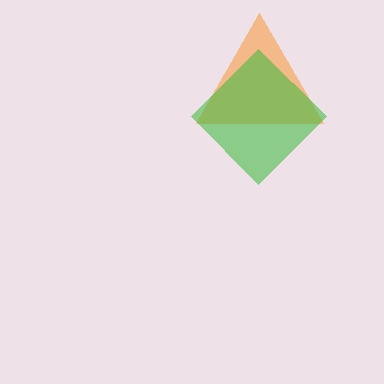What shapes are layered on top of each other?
The layered shapes are: an orange triangle, a green diamond.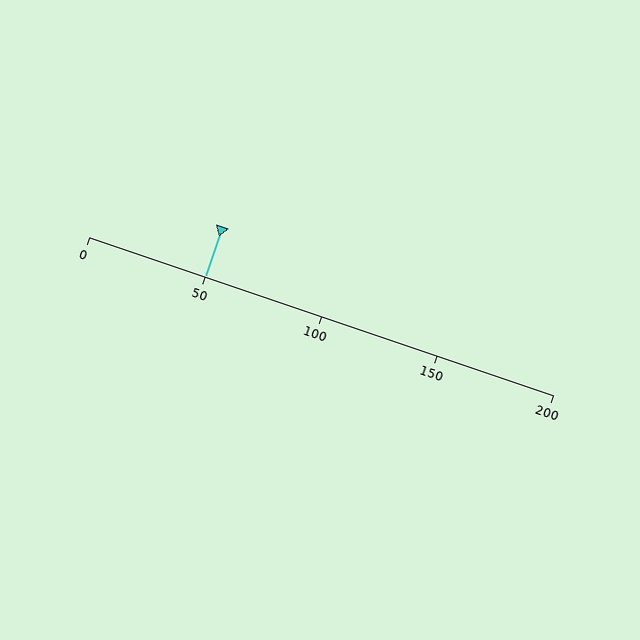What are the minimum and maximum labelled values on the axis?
The axis runs from 0 to 200.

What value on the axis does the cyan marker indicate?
The marker indicates approximately 50.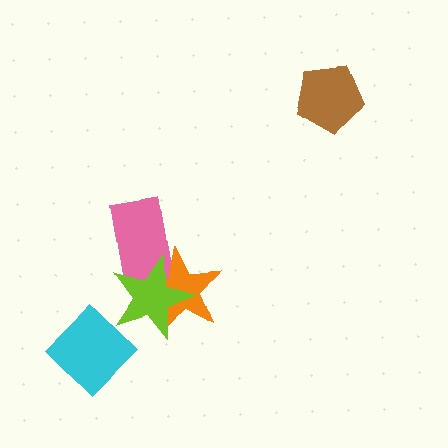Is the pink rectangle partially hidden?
Yes, it is partially covered by another shape.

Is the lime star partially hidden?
No, no other shape covers it.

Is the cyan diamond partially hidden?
Yes, it is partially covered by another shape.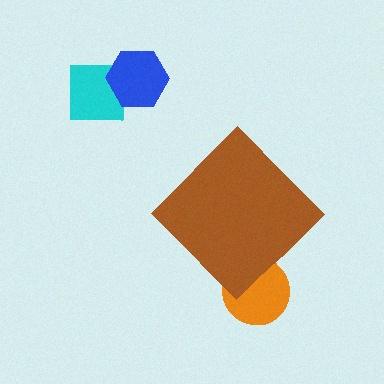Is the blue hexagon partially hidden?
No, the blue hexagon is fully visible.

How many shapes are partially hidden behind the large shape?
1 shape is partially hidden.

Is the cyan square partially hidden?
No, the cyan square is fully visible.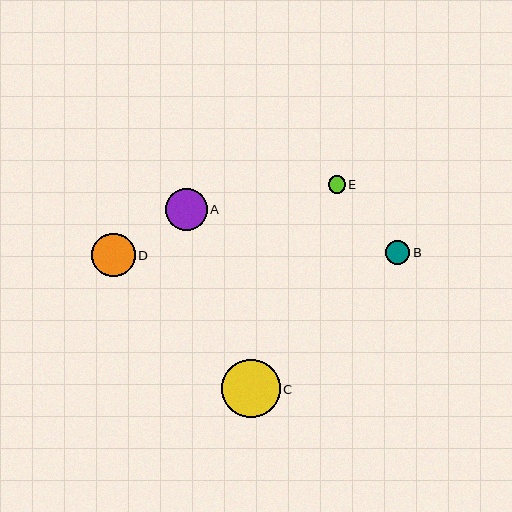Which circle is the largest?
Circle C is the largest with a size of approximately 58 pixels.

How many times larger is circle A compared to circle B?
Circle A is approximately 1.7 times the size of circle B.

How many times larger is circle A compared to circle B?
Circle A is approximately 1.7 times the size of circle B.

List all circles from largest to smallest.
From largest to smallest: C, D, A, B, E.